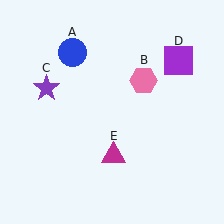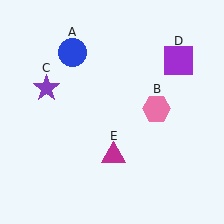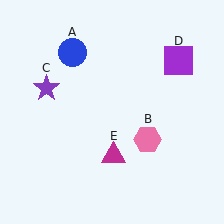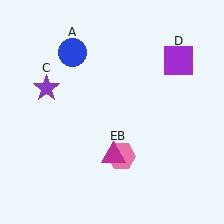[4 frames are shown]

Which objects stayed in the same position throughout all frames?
Blue circle (object A) and purple star (object C) and purple square (object D) and magenta triangle (object E) remained stationary.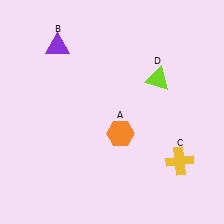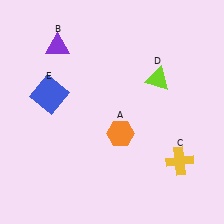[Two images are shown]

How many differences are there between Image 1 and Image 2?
There is 1 difference between the two images.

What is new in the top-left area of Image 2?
A blue square (E) was added in the top-left area of Image 2.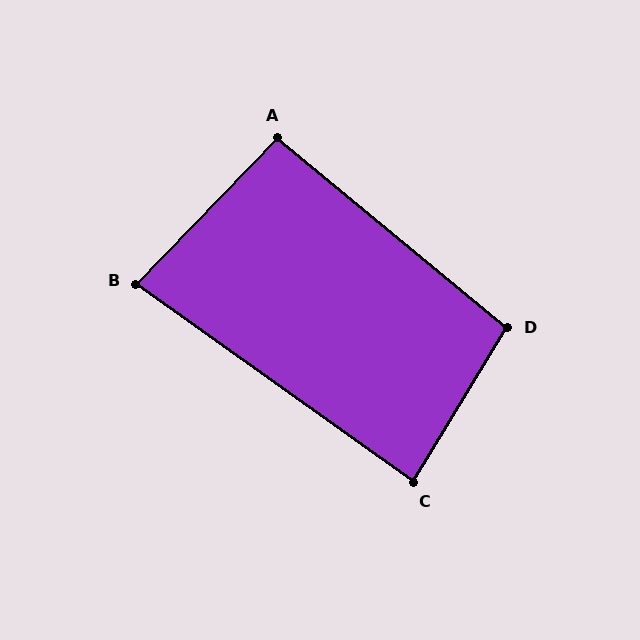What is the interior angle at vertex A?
Approximately 94 degrees (approximately right).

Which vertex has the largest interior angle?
D, at approximately 98 degrees.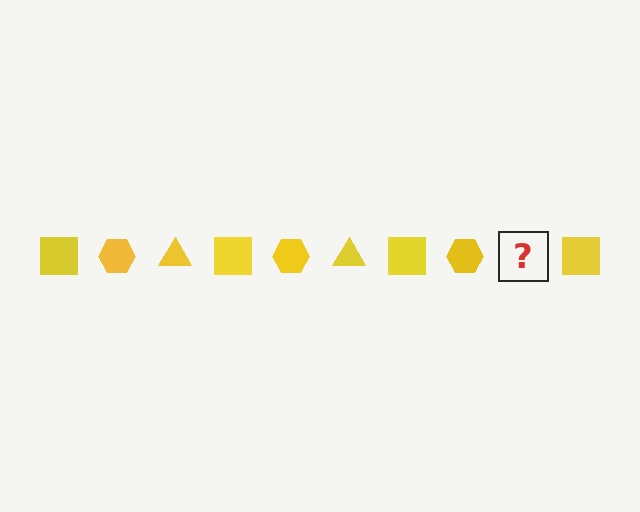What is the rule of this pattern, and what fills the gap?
The rule is that the pattern cycles through square, hexagon, triangle shapes in yellow. The gap should be filled with a yellow triangle.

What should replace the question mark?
The question mark should be replaced with a yellow triangle.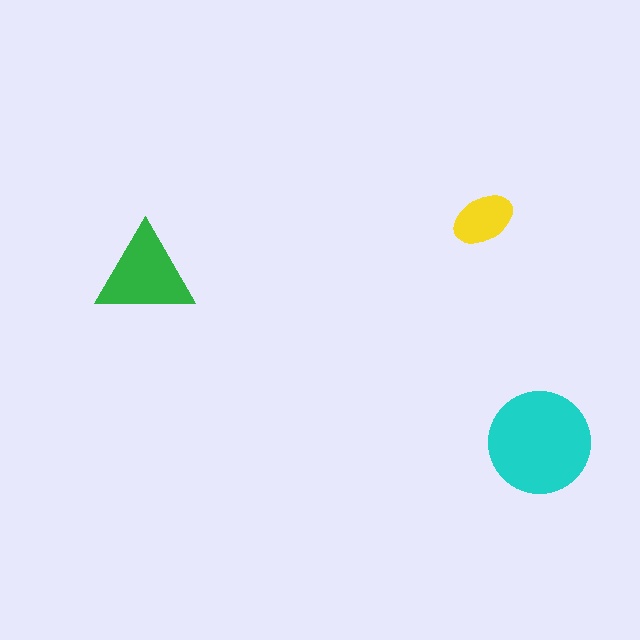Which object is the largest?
The cyan circle.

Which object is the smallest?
The yellow ellipse.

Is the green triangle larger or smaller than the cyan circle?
Smaller.